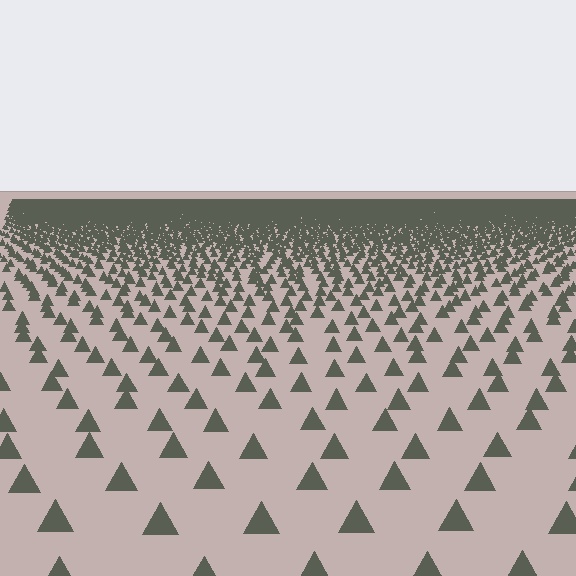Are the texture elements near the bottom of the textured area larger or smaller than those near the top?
Larger. Near the bottom, elements are closer to the viewer and appear at a bigger on-screen size.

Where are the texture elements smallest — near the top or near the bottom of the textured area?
Near the top.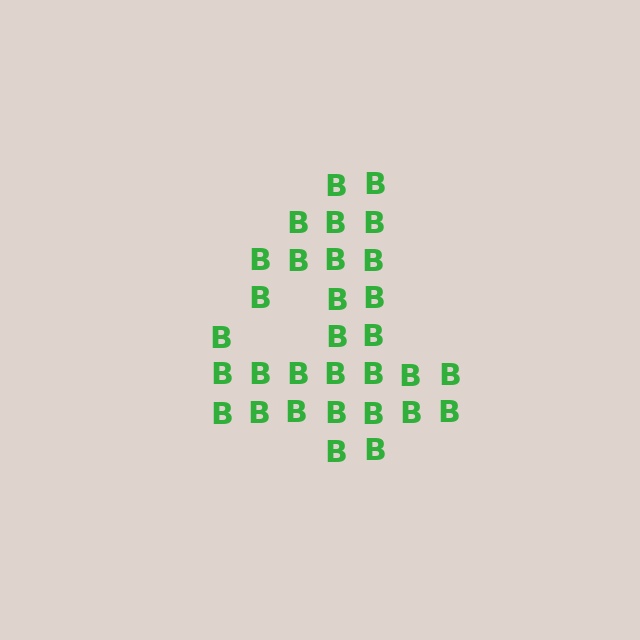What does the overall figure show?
The overall figure shows the digit 4.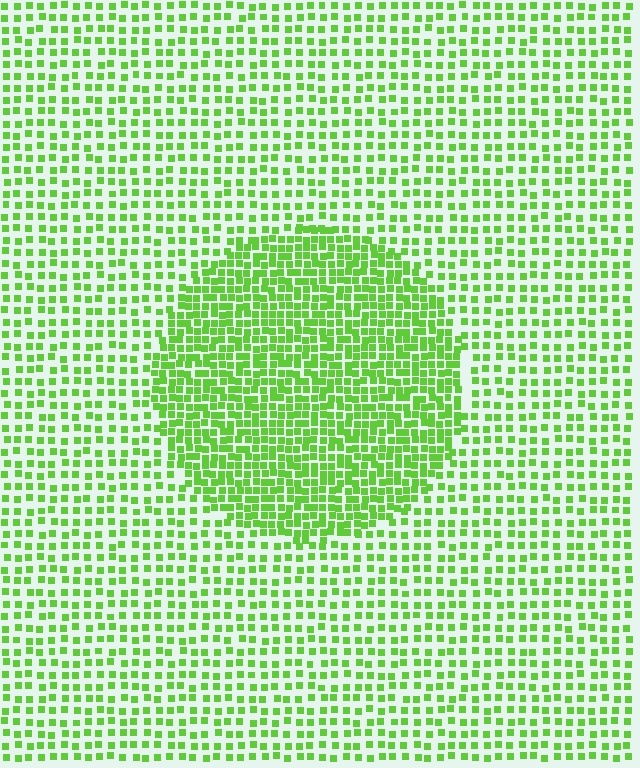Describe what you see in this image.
The image contains small lime elements arranged at two different densities. A circle-shaped region is visible where the elements are more densely packed than the surrounding area.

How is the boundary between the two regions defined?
The boundary is defined by a change in element density (approximately 2.0x ratio). All elements are the same color, size, and shape.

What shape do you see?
I see a circle.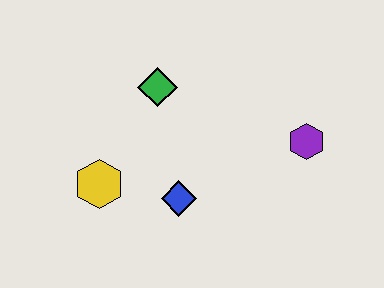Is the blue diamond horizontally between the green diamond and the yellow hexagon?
No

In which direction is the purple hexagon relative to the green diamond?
The purple hexagon is to the right of the green diamond.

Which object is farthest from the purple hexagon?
The yellow hexagon is farthest from the purple hexagon.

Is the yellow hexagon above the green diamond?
No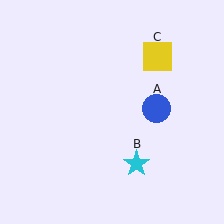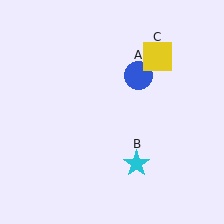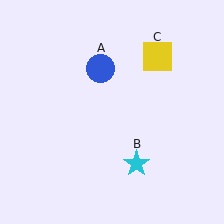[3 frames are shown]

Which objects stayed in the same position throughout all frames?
Cyan star (object B) and yellow square (object C) remained stationary.